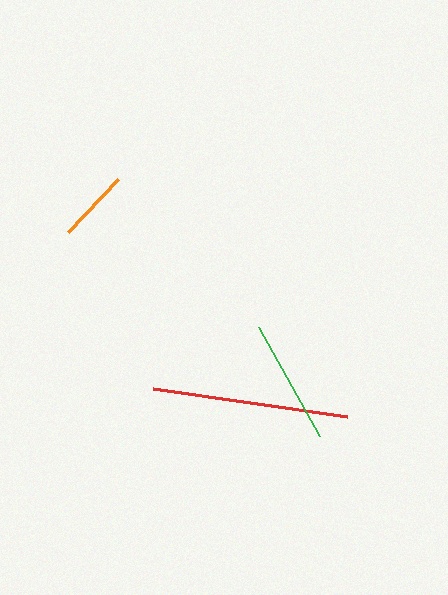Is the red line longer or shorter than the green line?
The red line is longer than the green line.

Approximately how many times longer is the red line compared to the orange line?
The red line is approximately 2.7 times the length of the orange line.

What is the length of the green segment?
The green segment is approximately 125 pixels long.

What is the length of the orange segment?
The orange segment is approximately 73 pixels long.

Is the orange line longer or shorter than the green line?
The green line is longer than the orange line.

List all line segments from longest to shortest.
From longest to shortest: red, green, orange.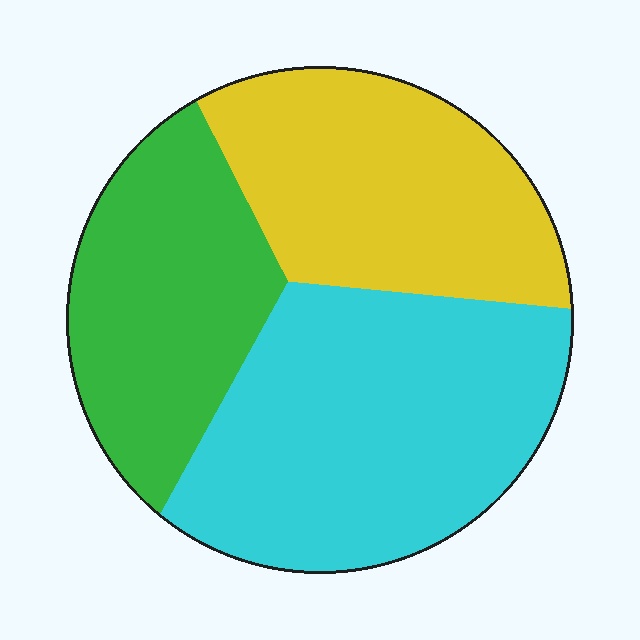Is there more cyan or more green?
Cyan.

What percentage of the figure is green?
Green covers roughly 25% of the figure.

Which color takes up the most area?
Cyan, at roughly 40%.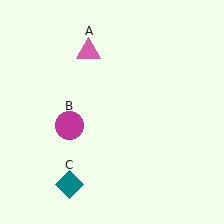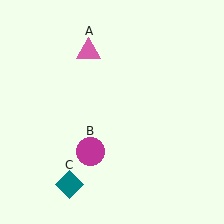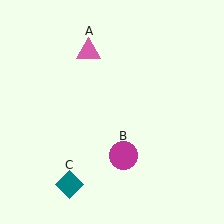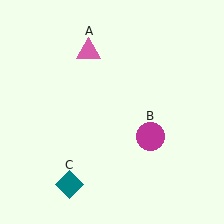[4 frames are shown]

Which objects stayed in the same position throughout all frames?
Pink triangle (object A) and teal diamond (object C) remained stationary.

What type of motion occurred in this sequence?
The magenta circle (object B) rotated counterclockwise around the center of the scene.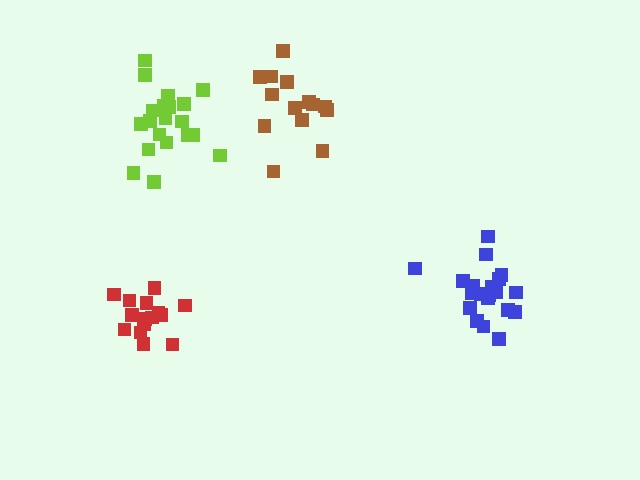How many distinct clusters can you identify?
There are 4 distinct clusters.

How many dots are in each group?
Group 1: 16 dots, Group 2: 14 dots, Group 3: 20 dots, Group 4: 20 dots (70 total).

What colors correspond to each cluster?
The clusters are colored: red, brown, blue, lime.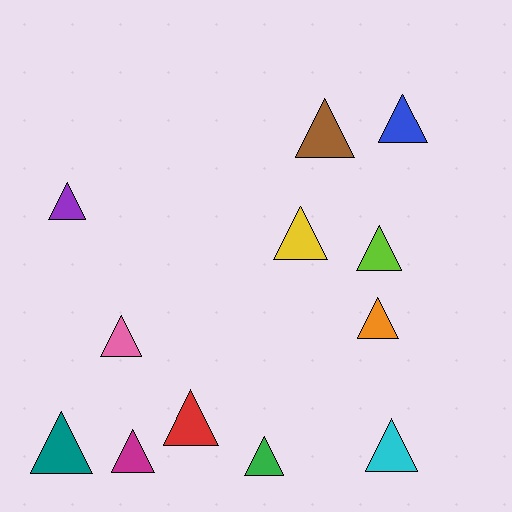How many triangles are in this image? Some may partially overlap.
There are 12 triangles.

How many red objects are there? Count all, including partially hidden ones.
There is 1 red object.